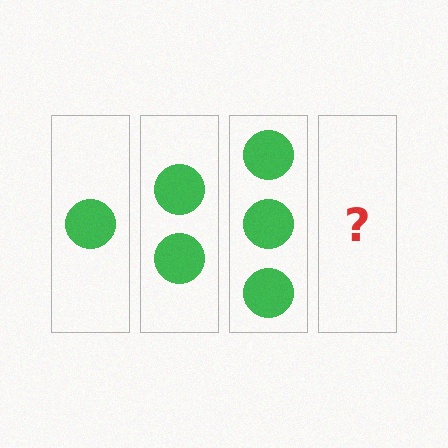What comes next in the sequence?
The next element should be 4 circles.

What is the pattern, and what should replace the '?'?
The pattern is that each step adds one more circle. The '?' should be 4 circles.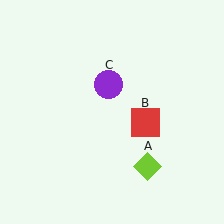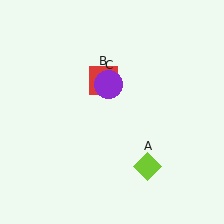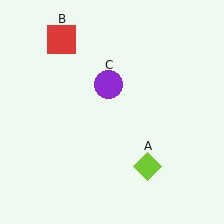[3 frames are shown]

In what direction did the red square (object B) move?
The red square (object B) moved up and to the left.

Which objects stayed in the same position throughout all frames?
Lime diamond (object A) and purple circle (object C) remained stationary.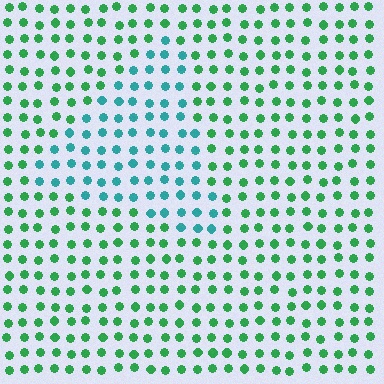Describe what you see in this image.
The image is filled with small green elements in a uniform arrangement. A triangle-shaped region is visible where the elements are tinted to a slightly different hue, forming a subtle color boundary.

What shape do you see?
I see a triangle.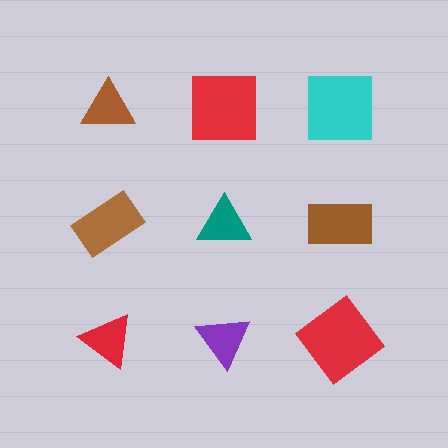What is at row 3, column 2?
A purple triangle.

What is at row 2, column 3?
A brown rectangle.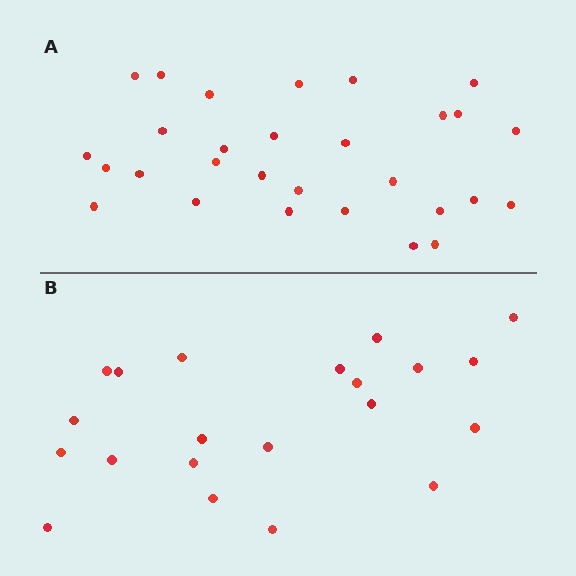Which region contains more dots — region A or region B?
Region A (the top region) has more dots.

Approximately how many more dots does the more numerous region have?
Region A has roughly 8 or so more dots than region B.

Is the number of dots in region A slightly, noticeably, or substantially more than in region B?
Region A has noticeably more, but not dramatically so. The ratio is roughly 1.4 to 1.